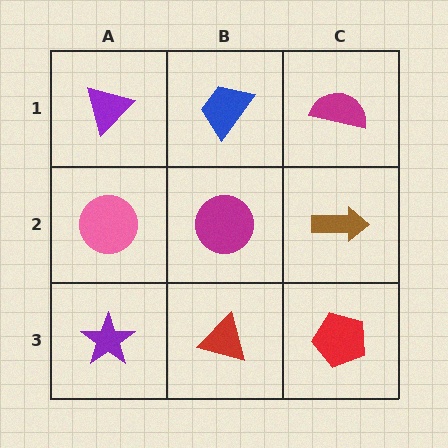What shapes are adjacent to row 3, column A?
A pink circle (row 2, column A), a red triangle (row 3, column B).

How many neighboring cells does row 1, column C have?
2.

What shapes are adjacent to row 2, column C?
A magenta semicircle (row 1, column C), a red pentagon (row 3, column C), a magenta circle (row 2, column B).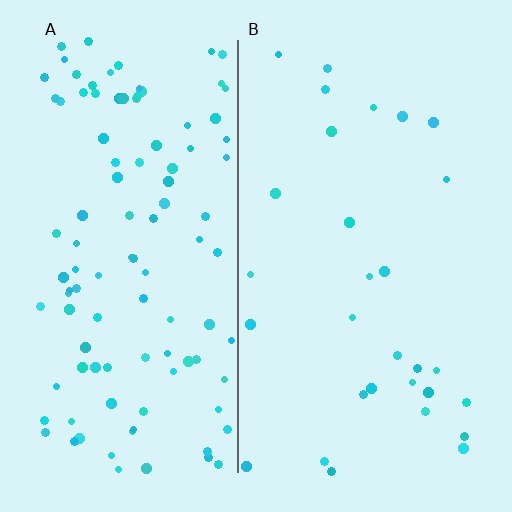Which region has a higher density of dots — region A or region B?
A (the left).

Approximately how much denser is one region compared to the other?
Approximately 3.6× — region A over region B.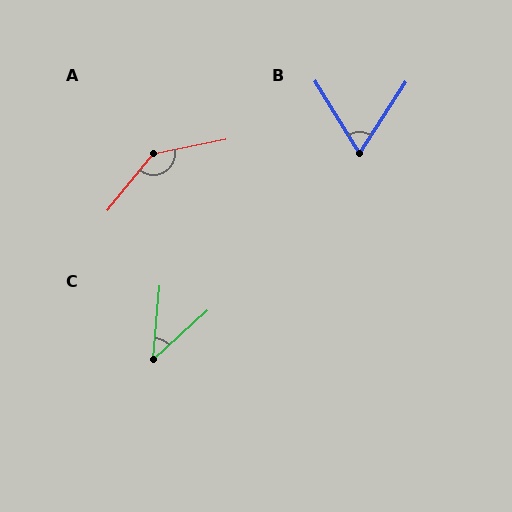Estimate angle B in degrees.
Approximately 64 degrees.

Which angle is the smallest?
C, at approximately 43 degrees.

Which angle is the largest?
A, at approximately 140 degrees.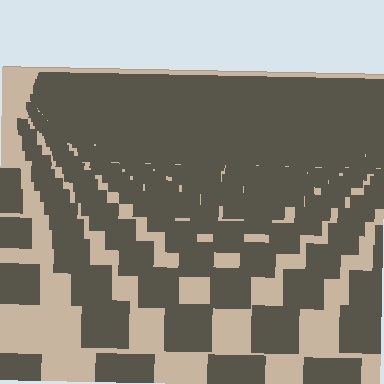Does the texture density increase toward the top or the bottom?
Density increases toward the top.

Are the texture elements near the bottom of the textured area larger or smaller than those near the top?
Larger. Near the bottom, elements are closer to the viewer and appear at a bigger on-screen size.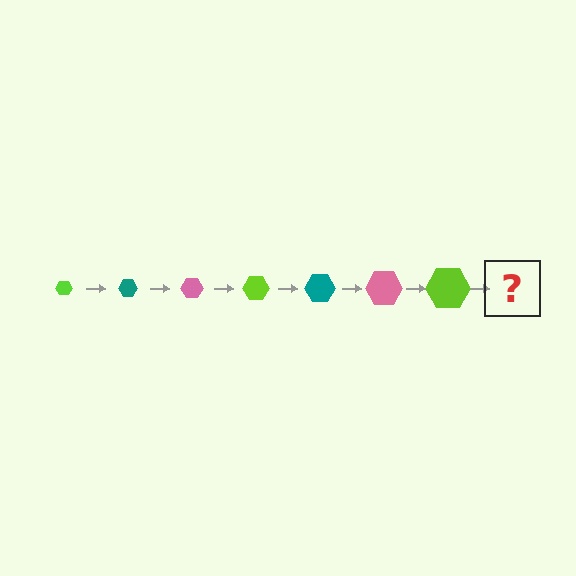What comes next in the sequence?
The next element should be a teal hexagon, larger than the previous one.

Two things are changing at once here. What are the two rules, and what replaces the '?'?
The two rules are that the hexagon grows larger each step and the color cycles through lime, teal, and pink. The '?' should be a teal hexagon, larger than the previous one.